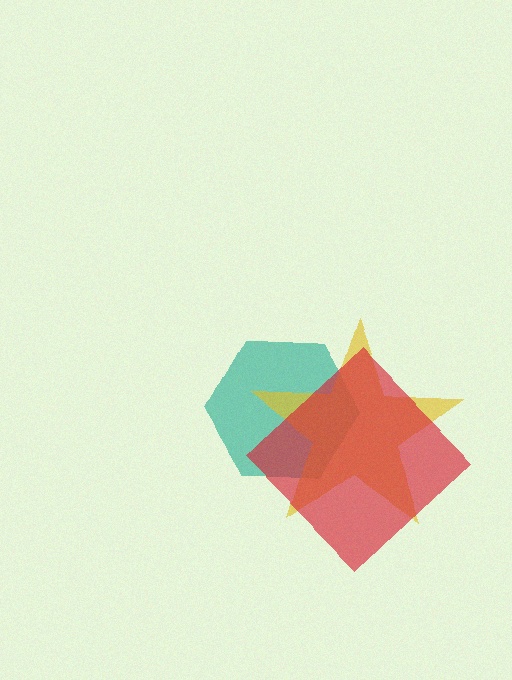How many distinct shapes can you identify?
There are 3 distinct shapes: a teal hexagon, a yellow star, a red diamond.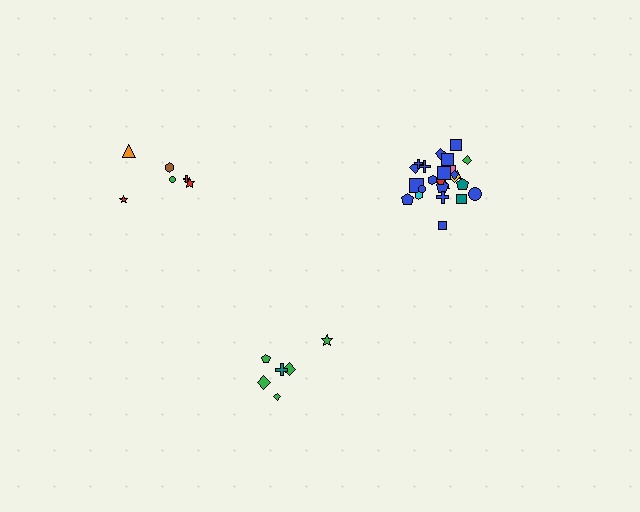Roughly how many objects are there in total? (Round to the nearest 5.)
Roughly 35 objects in total.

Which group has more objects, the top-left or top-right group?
The top-right group.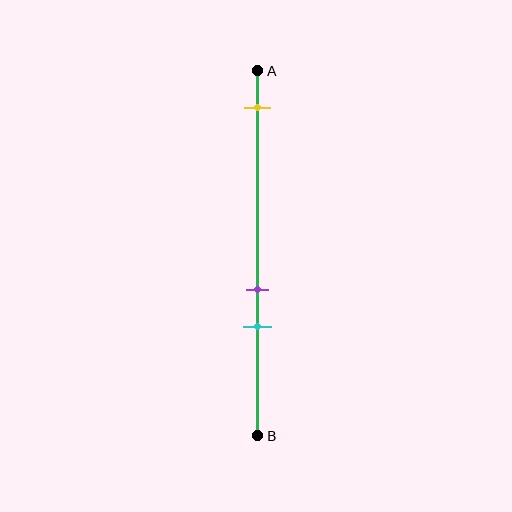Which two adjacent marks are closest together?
The purple and cyan marks are the closest adjacent pair.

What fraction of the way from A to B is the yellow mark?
The yellow mark is approximately 10% (0.1) of the way from A to B.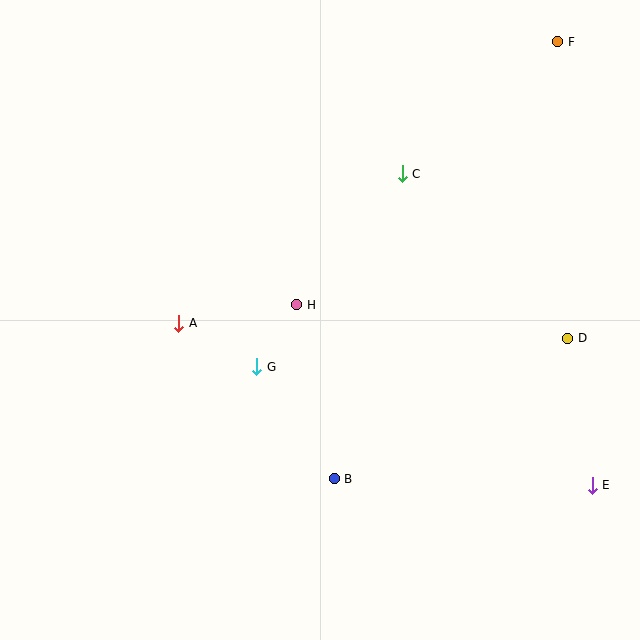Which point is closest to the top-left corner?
Point A is closest to the top-left corner.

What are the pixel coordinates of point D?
Point D is at (568, 338).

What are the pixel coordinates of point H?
Point H is at (297, 305).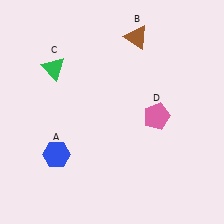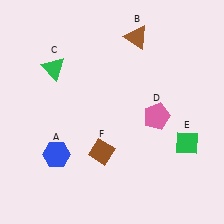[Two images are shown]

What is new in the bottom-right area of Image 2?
A green diamond (E) was added in the bottom-right area of Image 2.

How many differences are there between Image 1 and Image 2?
There are 2 differences between the two images.